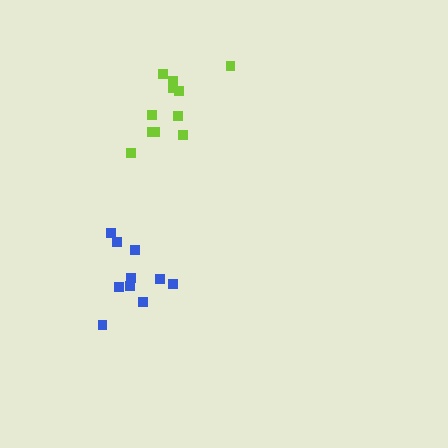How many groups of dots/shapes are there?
There are 2 groups.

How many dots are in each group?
Group 1: 11 dots, Group 2: 10 dots (21 total).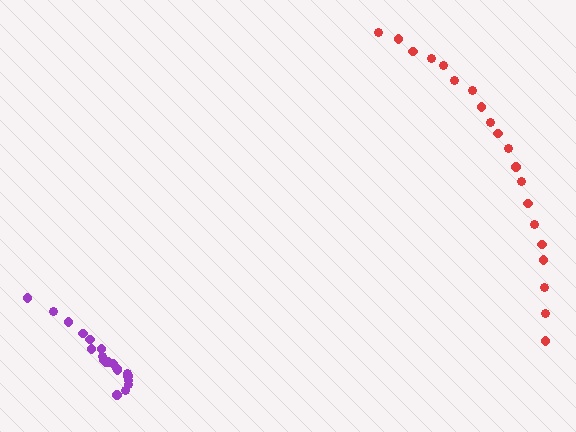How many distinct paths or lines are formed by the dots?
There are 2 distinct paths.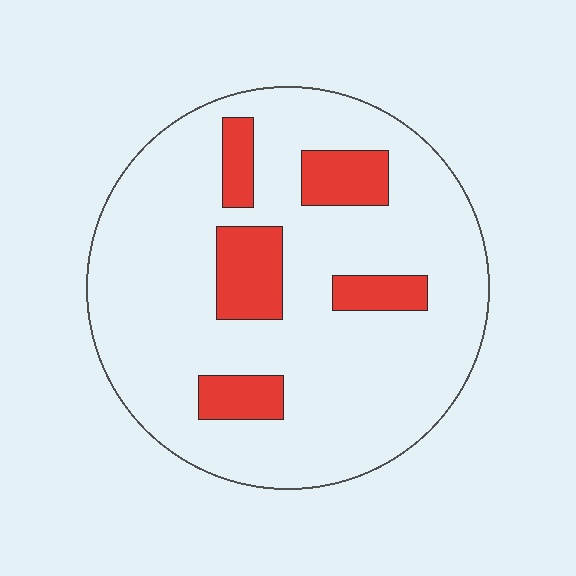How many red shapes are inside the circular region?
5.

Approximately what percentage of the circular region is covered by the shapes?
Approximately 15%.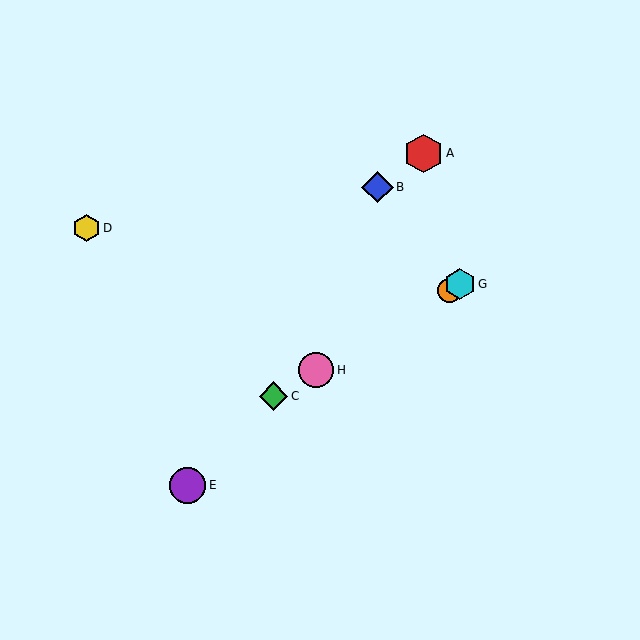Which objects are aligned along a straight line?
Objects C, F, G, H are aligned along a straight line.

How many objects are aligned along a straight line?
4 objects (C, F, G, H) are aligned along a straight line.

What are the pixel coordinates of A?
Object A is at (423, 153).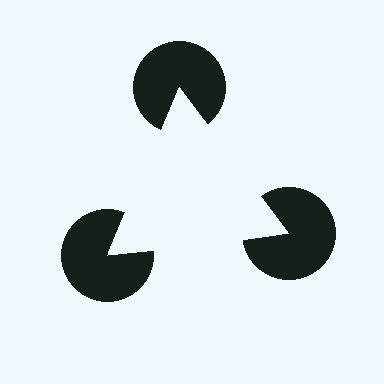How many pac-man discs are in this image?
There are 3 — one at each vertex of the illusory triangle.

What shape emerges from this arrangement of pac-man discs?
An illusory triangle — its edges are inferred from the aligned wedge cuts in the pac-man discs, not physically drawn.